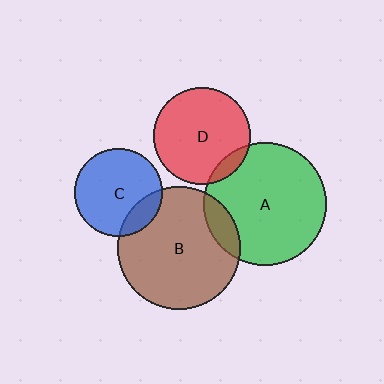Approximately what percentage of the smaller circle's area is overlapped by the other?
Approximately 10%.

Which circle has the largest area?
Circle A (green).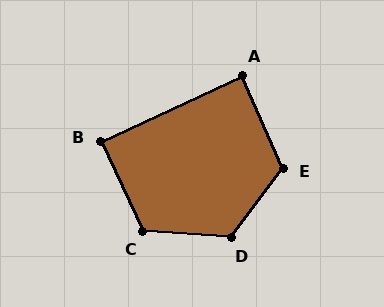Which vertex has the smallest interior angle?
A, at approximately 89 degrees.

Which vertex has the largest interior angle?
D, at approximately 124 degrees.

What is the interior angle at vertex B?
Approximately 90 degrees (approximately right).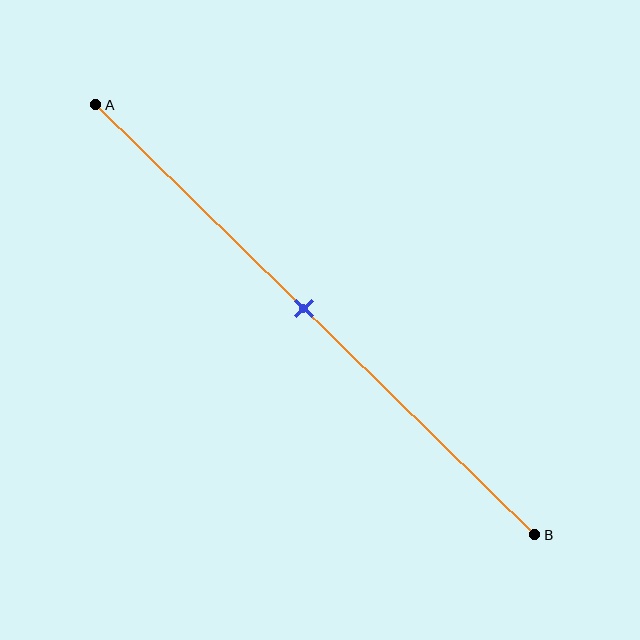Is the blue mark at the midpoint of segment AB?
Yes, the mark is approximately at the midpoint.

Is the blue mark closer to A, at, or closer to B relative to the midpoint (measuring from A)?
The blue mark is approximately at the midpoint of segment AB.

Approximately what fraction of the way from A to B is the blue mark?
The blue mark is approximately 45% of the way from A to B.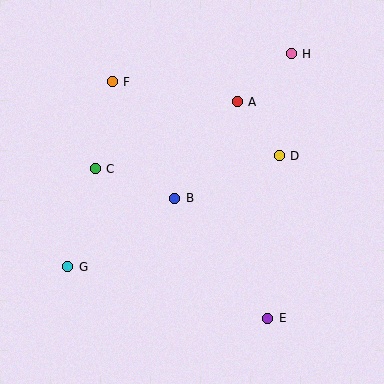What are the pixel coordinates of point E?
Point E is at (268, 318).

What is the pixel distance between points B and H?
The distance between B and H is 186 pixels.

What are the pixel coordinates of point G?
Point G is at (68, 267).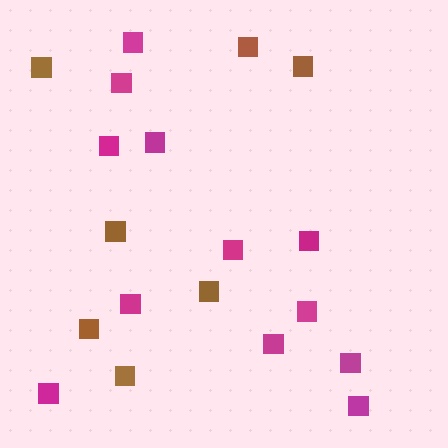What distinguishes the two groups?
There are 2 groups: one group of magenta squares (12) and one group of brown squares (7).